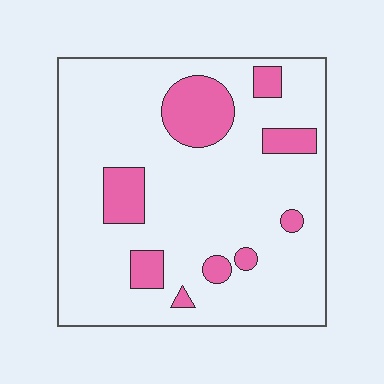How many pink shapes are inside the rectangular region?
9.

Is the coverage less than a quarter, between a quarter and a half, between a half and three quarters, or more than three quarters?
Less than a quarter.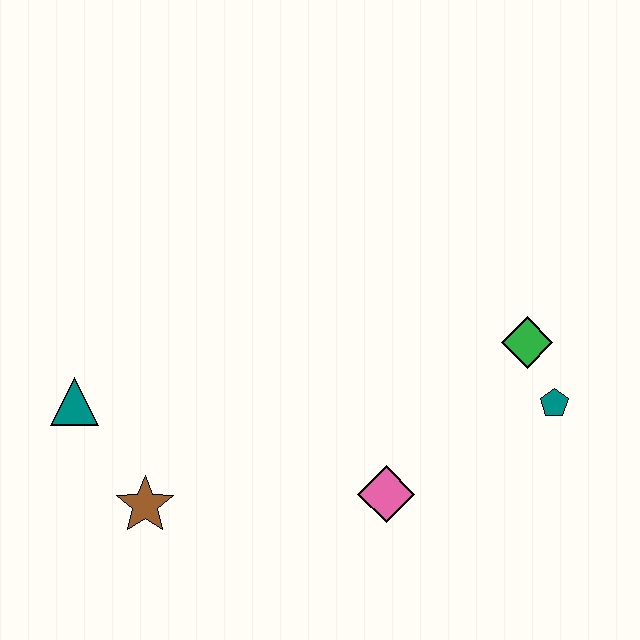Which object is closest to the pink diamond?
The teal pentagon is closest to the pink diamond.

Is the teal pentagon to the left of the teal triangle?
No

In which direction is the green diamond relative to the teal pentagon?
The green diamond is above the teal pentagon.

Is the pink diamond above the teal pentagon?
No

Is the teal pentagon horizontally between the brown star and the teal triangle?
No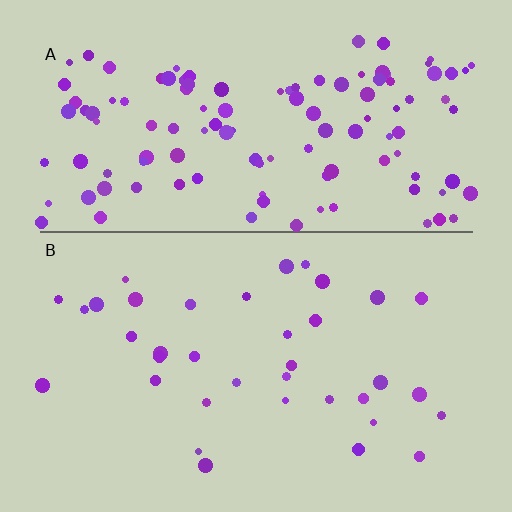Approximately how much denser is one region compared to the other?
Approximately 3.4× — region A over region B.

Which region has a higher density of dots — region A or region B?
A (the top).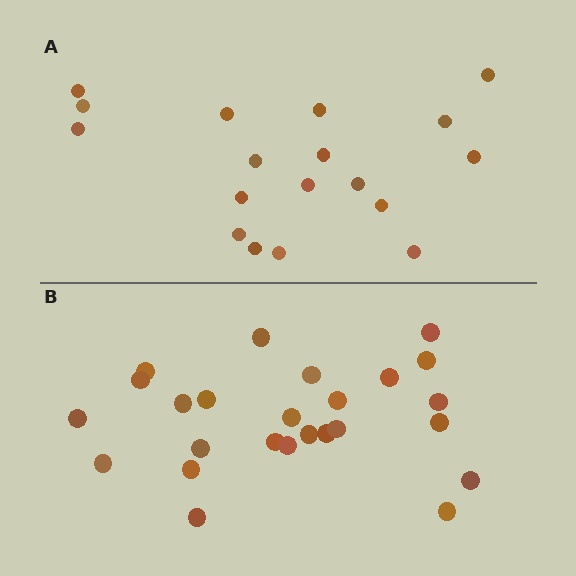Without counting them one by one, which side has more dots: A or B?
Region B (the bottom region) has more dots.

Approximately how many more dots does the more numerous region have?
Region B has roughly 8 or so more dots than region A.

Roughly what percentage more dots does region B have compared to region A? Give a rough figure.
About 40% more.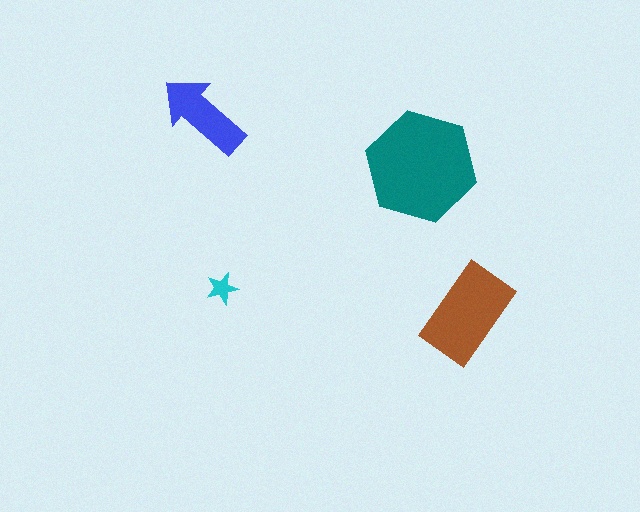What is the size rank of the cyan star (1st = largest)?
4th.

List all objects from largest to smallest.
The teal hexagon, the brown rectangle, the blue arrow, the cyan star.